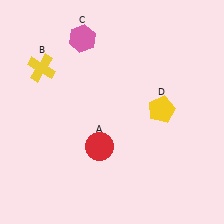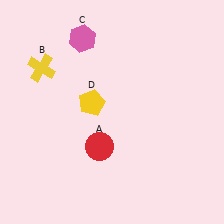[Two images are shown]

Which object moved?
The yellow pentagon (D) moved left.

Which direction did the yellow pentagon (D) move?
The yellow pentagon (D) moved left.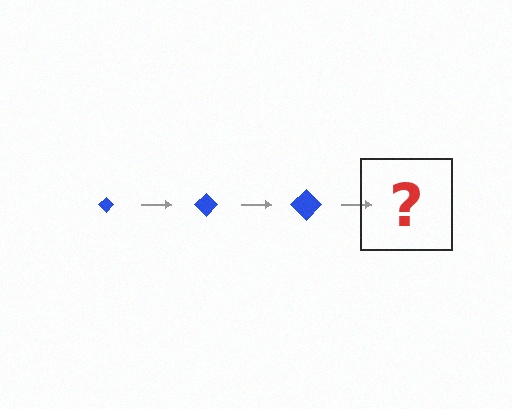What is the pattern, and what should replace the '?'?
The pattern is that the diamond gets progressively larger each step. The '?' should be a blue diamond, larger than the previous one.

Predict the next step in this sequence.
The next step is a blue diamond, larger than the previous one.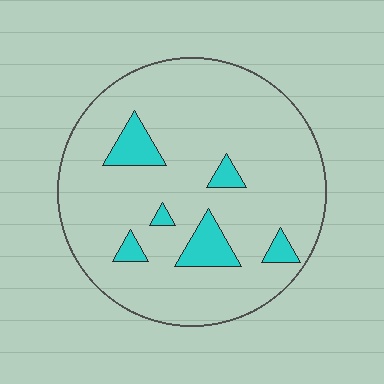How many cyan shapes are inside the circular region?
6.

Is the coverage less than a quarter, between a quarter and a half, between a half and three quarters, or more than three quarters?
Less than a quarter.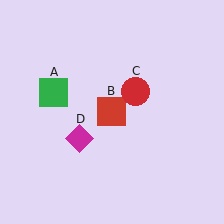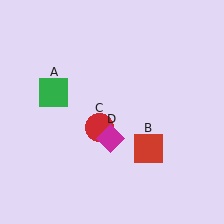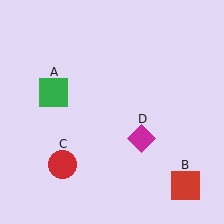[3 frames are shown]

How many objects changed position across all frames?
3 objects changed position: red square (object B), red circle (object C), magenta diamond (object D).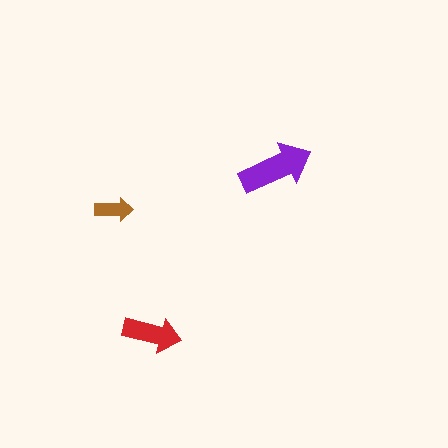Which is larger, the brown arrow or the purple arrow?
The purple one.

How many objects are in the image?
There are 3 objects in the image.